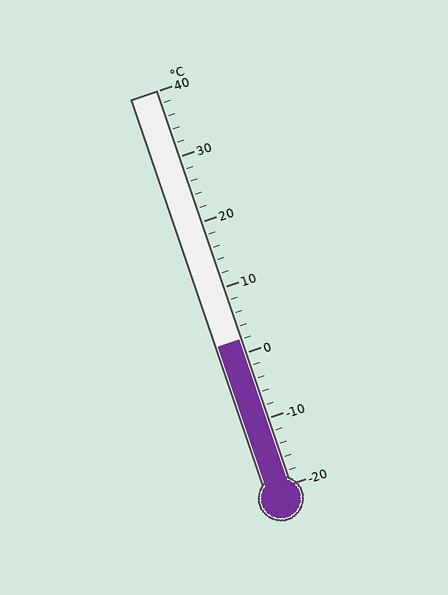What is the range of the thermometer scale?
The thermometer scale ranges from -20°C to 40°C.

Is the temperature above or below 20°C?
The temperature is below 20°C.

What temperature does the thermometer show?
The thermometer shows approximately 2°C.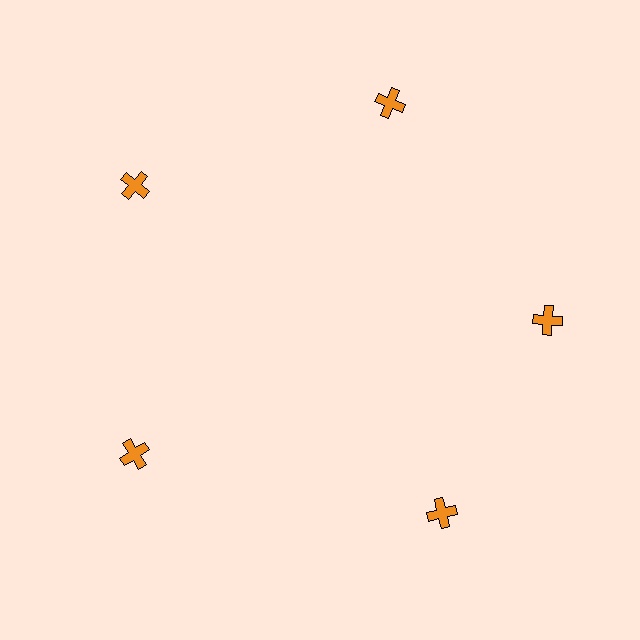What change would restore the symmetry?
The symmetry would be restored by rotating it back into even spacing with its neighbors so that all 5 crosses sit at equal angles and equal distance from the center.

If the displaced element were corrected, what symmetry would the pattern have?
It would have 5-fold rotational symmetry — the pattern would map onto itself every 72 degrees.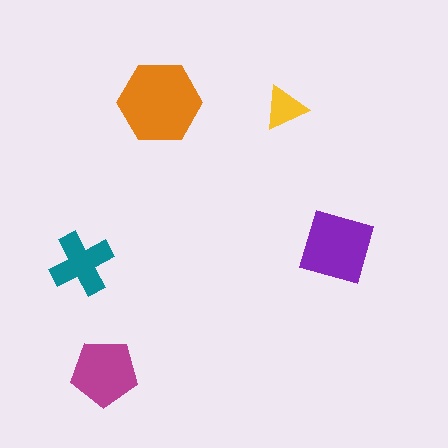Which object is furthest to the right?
The purple square is rightmost.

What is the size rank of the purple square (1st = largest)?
2nd.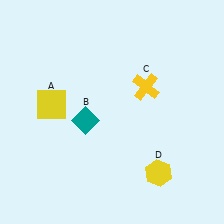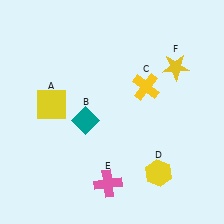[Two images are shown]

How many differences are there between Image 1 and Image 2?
There are 2 differences between the two images.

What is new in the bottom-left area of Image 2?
A pink cross (E) was added in the bottom-left area of Image 2.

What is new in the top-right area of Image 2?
A yellow star (F) was added in the top-right area of Image 2.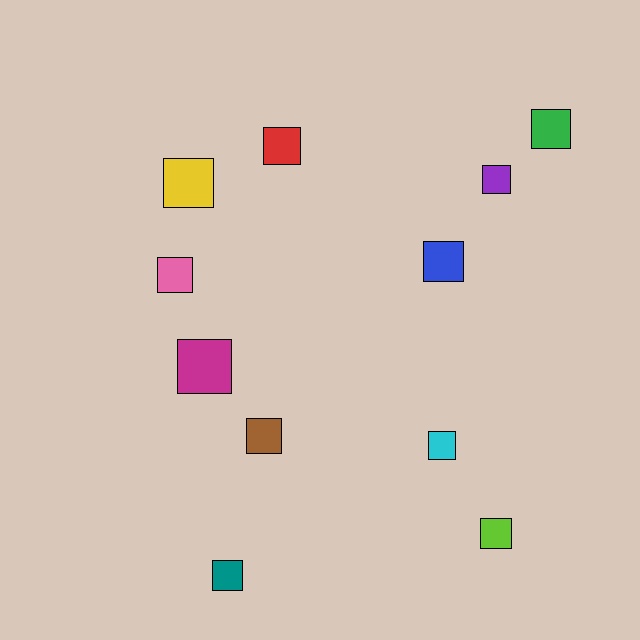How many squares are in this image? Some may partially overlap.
There are 11 squares.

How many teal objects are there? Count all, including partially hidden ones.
There is 1 teal object.